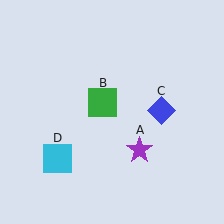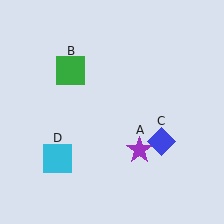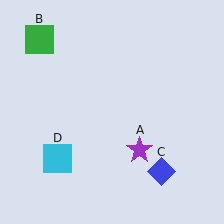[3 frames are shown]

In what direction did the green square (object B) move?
The green square (object B) moved up and to the left.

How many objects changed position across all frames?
2 objects changed position: green square (object B), blue diamond (object C).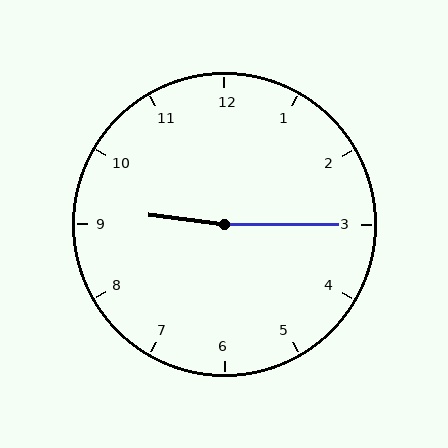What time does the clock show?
9:15.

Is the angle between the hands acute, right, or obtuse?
It is obtuse.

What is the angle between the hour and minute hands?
Approximately 172 degrees.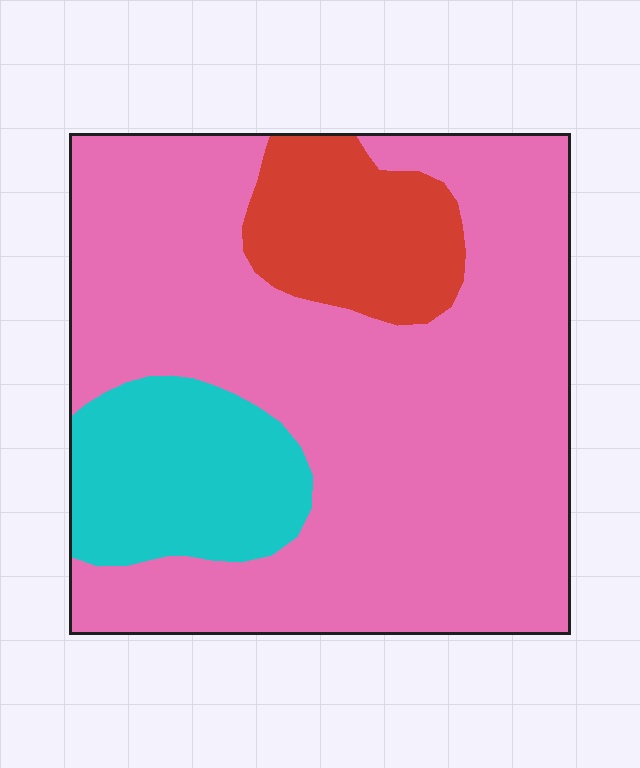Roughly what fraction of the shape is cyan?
Cyan covers roughly 15% of the shape.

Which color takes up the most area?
Pink, at roughly 70%.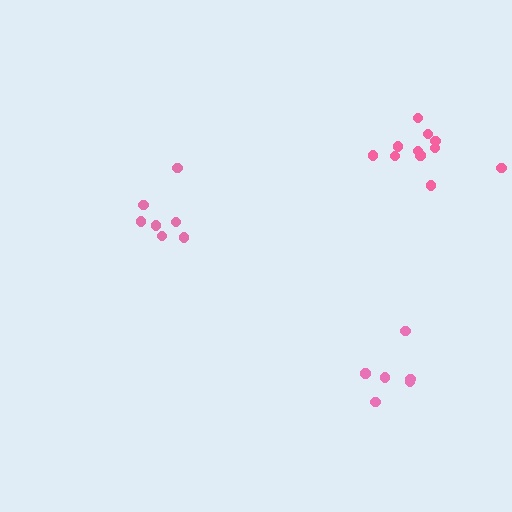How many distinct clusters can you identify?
There are 3 distinct clusters.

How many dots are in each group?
Group 1: 11 dots, Group 2: 7 dots, Group 3: 6 dots (24 total).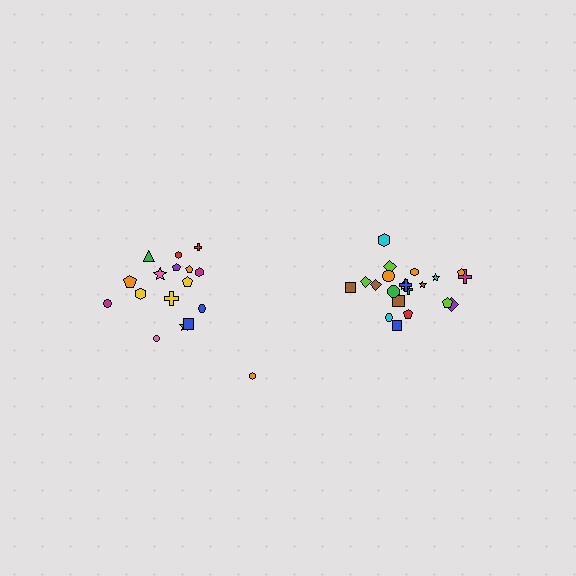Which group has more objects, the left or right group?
The right group.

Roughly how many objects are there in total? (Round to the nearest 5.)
Roughly 40 objects in total.